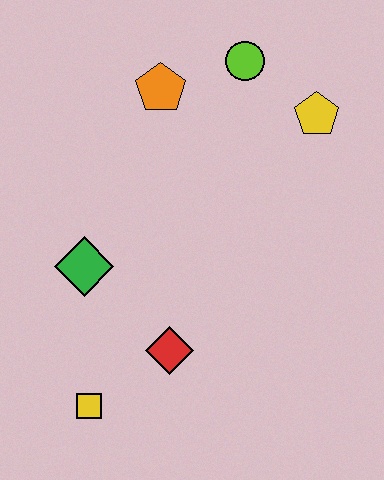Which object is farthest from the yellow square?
The lime circle is farthest from the yellow square.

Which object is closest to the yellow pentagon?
The lime circle is closest to the yellow pentagon.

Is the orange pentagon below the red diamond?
No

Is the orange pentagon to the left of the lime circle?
Yes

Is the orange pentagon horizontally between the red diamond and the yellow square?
Yes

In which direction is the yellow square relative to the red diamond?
The yellow square is to the left of the red diamond.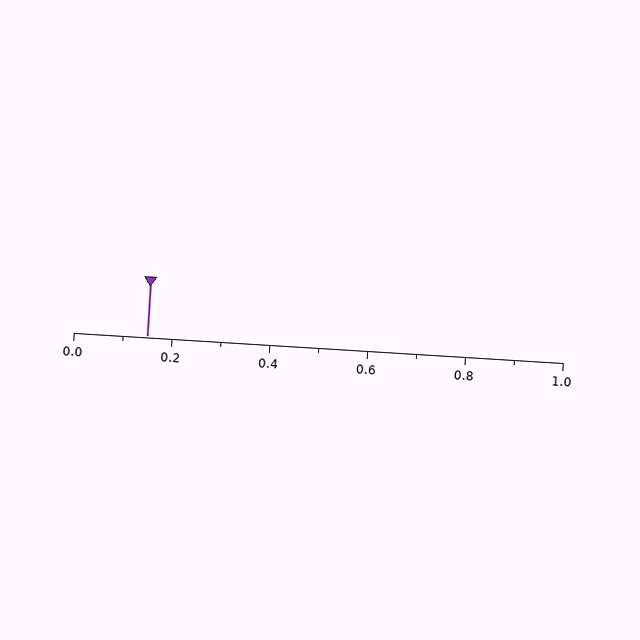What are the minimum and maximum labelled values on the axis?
The axis runs from 0.0 to 1.0.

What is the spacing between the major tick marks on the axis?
The major ticks are spaced 0.2 apart.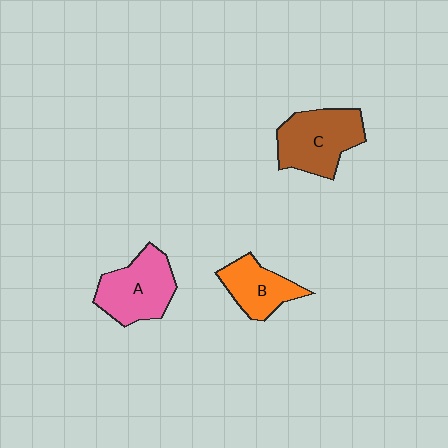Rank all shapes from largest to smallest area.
From largest to smallest: C (brown), A (pink), B (orange).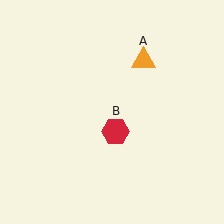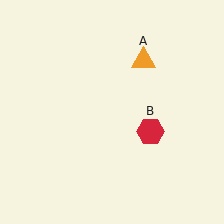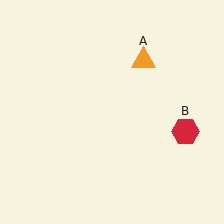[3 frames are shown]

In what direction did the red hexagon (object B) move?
The red hexagon (object B) moved right.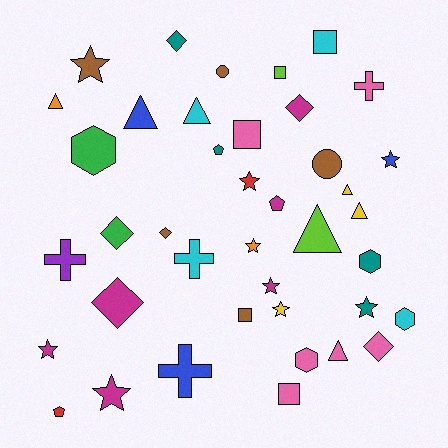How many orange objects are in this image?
There are 2 orange objects.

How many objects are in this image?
There are 40 objects.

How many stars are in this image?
There are 9 stars.